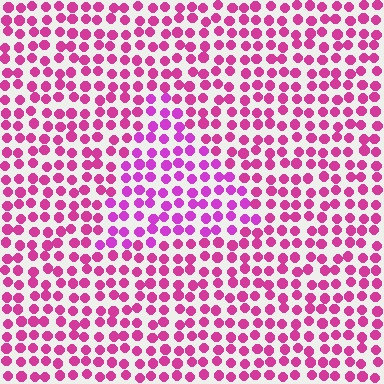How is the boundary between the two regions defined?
The boundary is defined purely by a slight shift in hue (about 23 degrees). Spacing, size, and orientation are identical on both sides.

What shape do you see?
I see a triangle.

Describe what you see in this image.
The image is filled with small magenta elements in a uniform arrangement. A triangle-shaped region is visible where the elements are tinted to a slightly different hue, forming a subtle color boundary.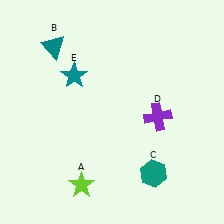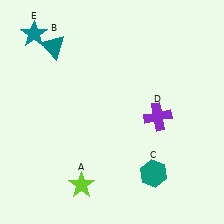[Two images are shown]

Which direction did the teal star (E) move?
The teal star (E) moved up.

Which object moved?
The teal star (E) moved up.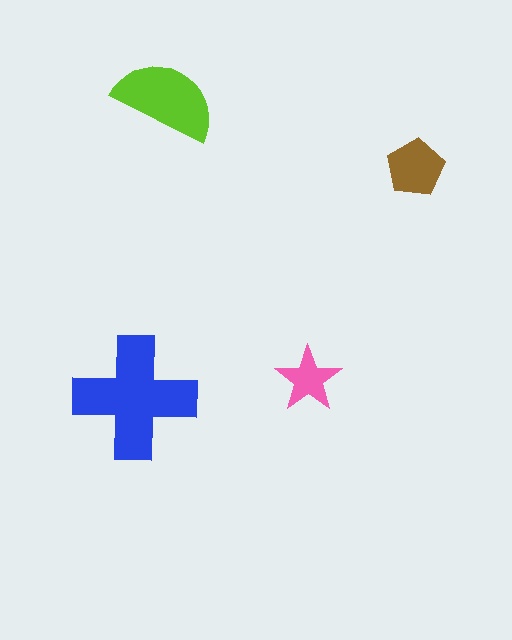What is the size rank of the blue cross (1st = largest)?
1st.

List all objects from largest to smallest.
The blue cross, the lime semicircle, the brown pentagon, the pink star.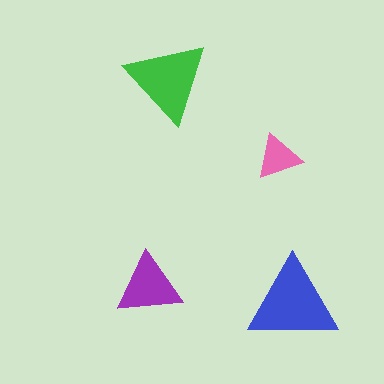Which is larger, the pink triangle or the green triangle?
The green one.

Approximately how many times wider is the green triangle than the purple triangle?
About 1.5 times wider.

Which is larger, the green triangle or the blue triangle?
The blue one.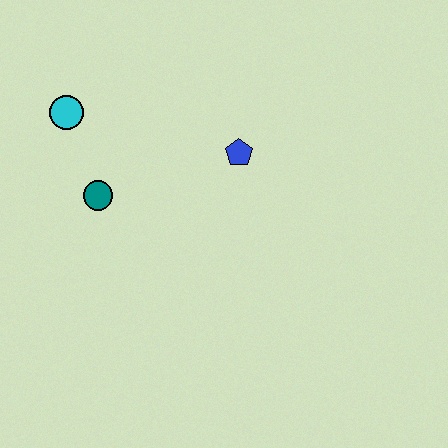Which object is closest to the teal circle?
The cyan circle is closest to the teal circle.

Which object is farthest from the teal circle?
The blue pentagon is farthest from the teal circle.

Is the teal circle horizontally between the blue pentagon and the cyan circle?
Yes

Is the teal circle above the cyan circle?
No